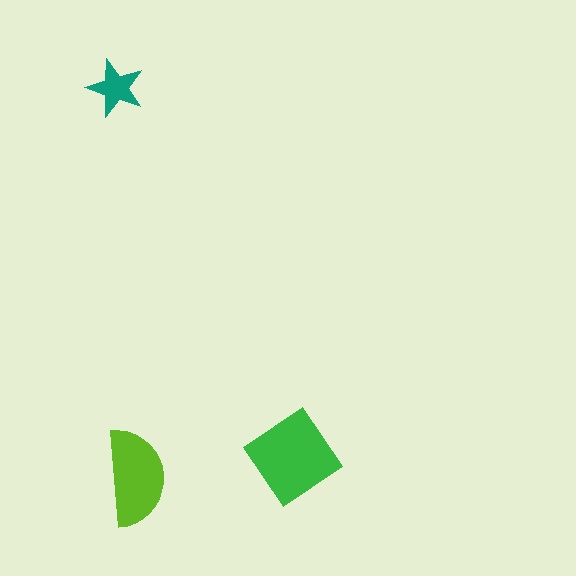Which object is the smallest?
The teal star.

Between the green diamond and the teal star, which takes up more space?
The green diamond.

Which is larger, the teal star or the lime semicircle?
The lime semicircle.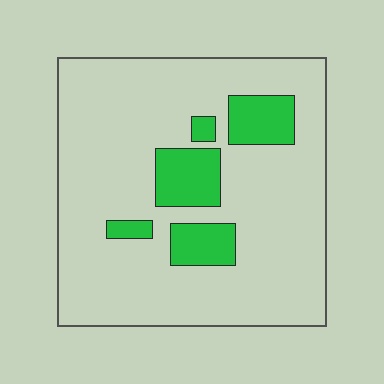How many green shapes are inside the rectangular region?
5.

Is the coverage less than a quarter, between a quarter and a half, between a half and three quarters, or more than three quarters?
Less than a quarter.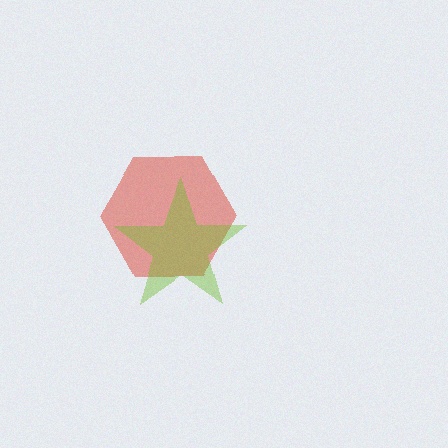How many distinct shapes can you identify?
There are 2 distinct shapes: a red hexagon, a lime star.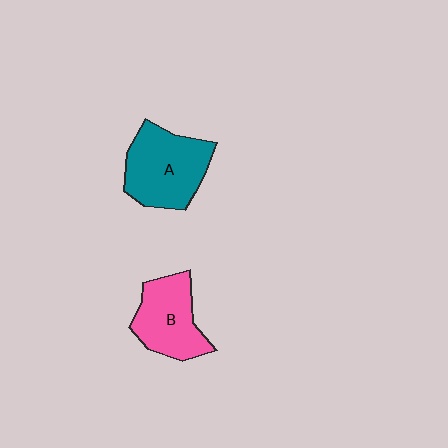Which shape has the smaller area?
Shape B (pink).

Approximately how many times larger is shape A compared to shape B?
Approximately 1.2 times.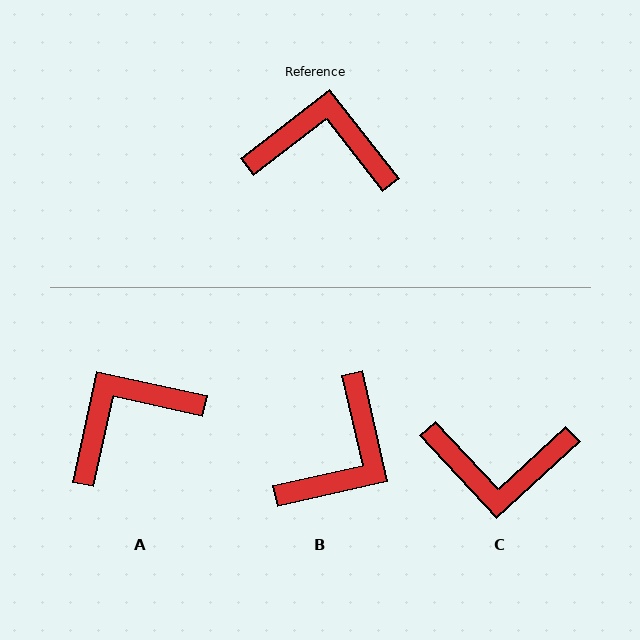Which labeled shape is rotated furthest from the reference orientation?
C, about 175 degrees away.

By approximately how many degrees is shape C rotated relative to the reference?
Approximately 175 degrees clockwise.